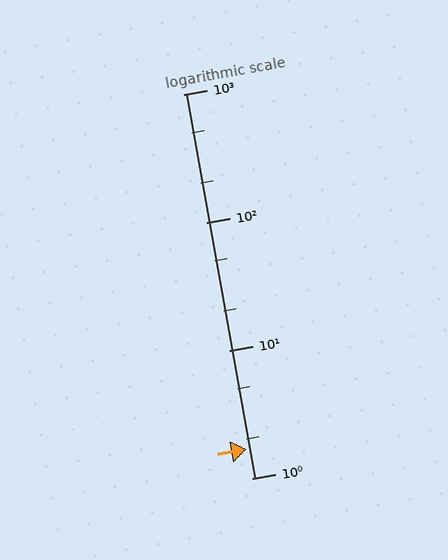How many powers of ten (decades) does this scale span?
The scale spans 3 decades, from 1 to 1000.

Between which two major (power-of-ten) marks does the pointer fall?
The pointer is between 1 and 10.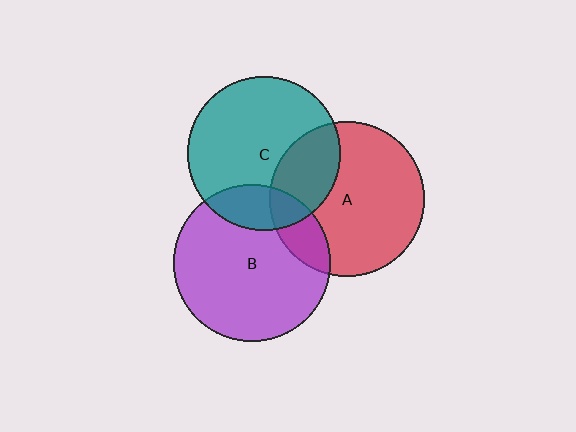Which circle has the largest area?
Circle B (purple).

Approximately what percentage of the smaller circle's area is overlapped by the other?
Approximately 25%.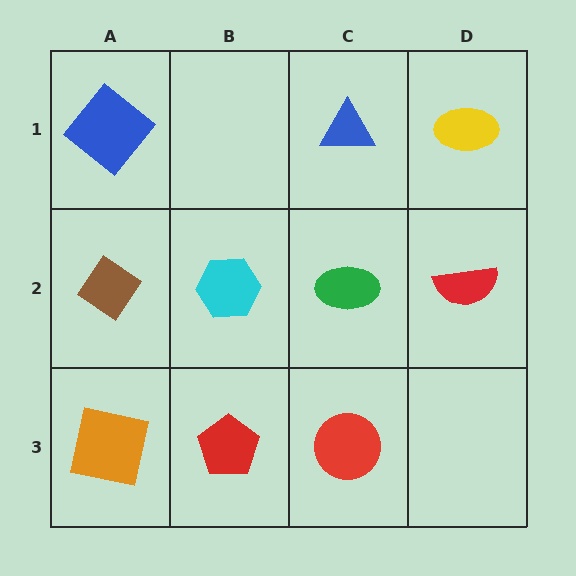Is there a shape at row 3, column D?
No, that cell is empty.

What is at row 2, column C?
A green ellipse.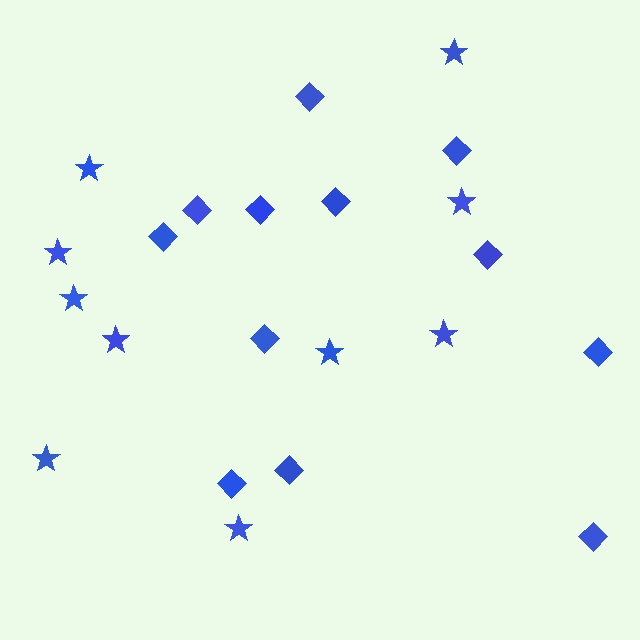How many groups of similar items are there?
There are 2 groups: one group of stars (10) and one group of diamonds (12).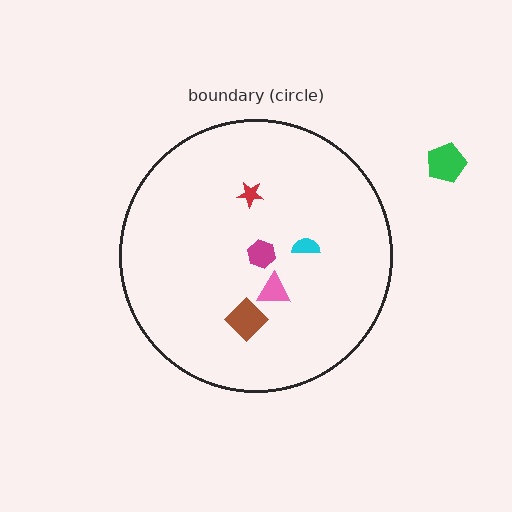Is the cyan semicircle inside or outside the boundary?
Inside.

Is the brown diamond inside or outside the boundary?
Inside.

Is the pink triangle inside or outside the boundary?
Inside.